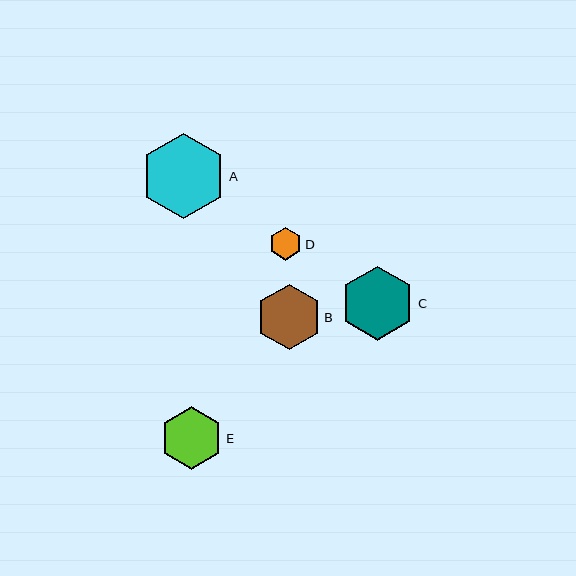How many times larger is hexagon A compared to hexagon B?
Hexagon A is approximately 1.3 times the size of hexagon B.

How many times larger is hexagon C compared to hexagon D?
Hexagon C is approximately 2.3 times the size of hexagon D.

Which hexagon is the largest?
Hexagon A is the largest with a size of approximately 85 pixels.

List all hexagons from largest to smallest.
From largest to smallest: A, C, B, E, D.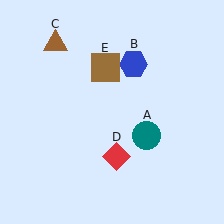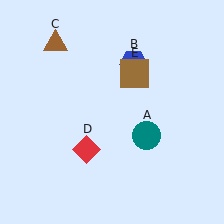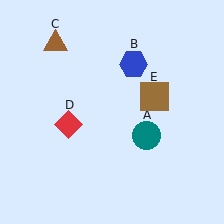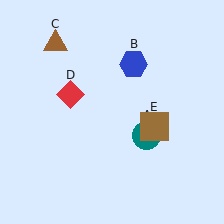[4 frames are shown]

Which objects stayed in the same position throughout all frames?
Teal circle (object A) and blue hexagon (object B) and brown triangle (object C) remained stationary.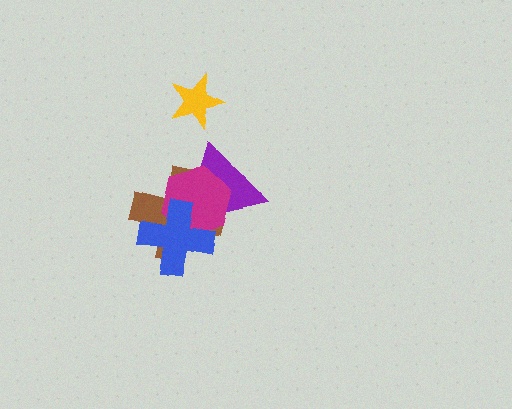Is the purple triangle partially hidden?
Yes, it is partially covered by another shape.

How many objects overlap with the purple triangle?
3 objects overlap with the purple triangle.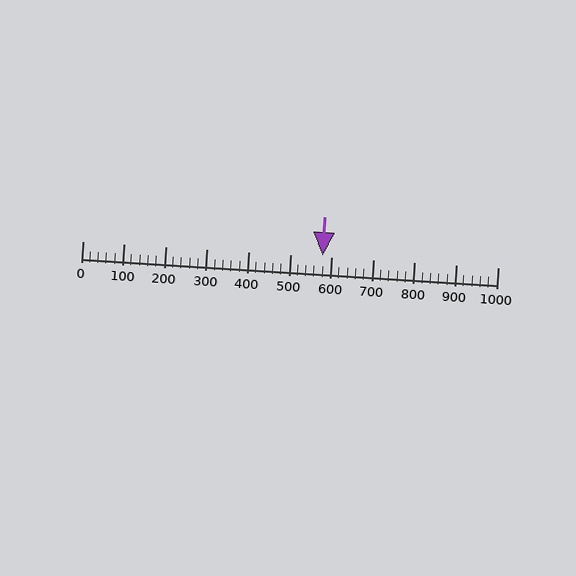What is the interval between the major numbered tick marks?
The major tick marks are spaced 100 units apart.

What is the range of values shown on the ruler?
The ruler shows values from 0 to 1000.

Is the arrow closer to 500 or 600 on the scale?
The arrow is closer to 600.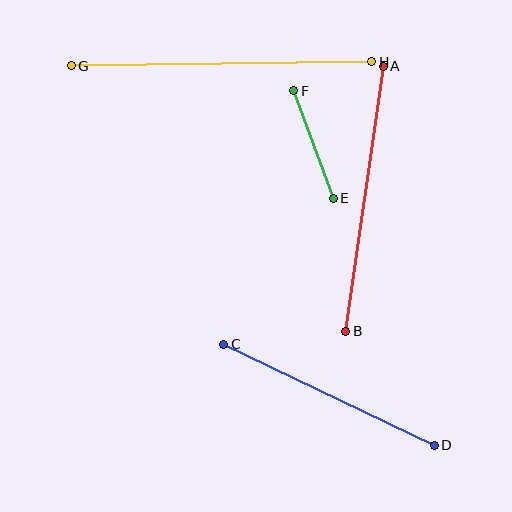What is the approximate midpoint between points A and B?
The midpoint is at approximately (365, 199) pixels.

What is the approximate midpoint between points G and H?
The midpoint is at approximately (221, 64) pixels.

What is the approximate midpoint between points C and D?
The midpoint is at approximately (329, 395) pixels.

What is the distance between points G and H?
The distance is approximately 301 pixels.